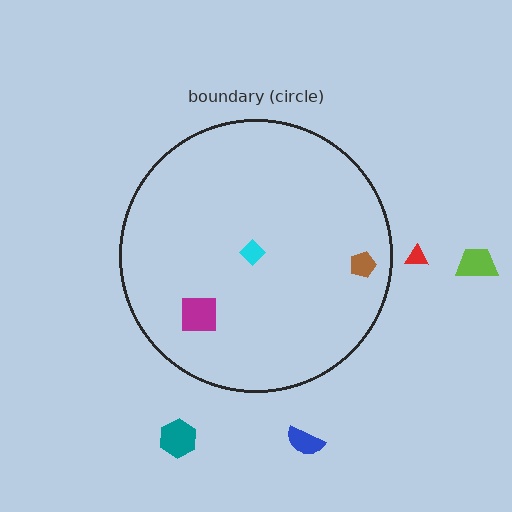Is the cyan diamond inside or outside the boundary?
Inside.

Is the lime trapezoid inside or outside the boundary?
Outside.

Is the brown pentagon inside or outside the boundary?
Inside.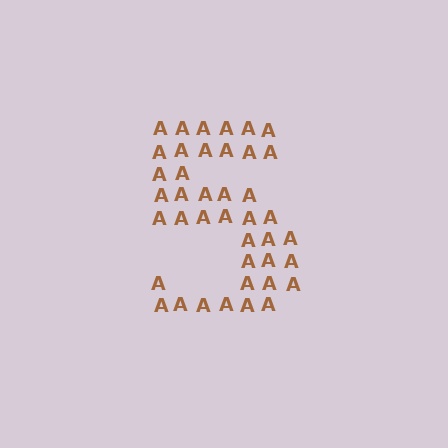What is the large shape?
The large shape is the digit 5.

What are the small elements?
The small elements are letter A's.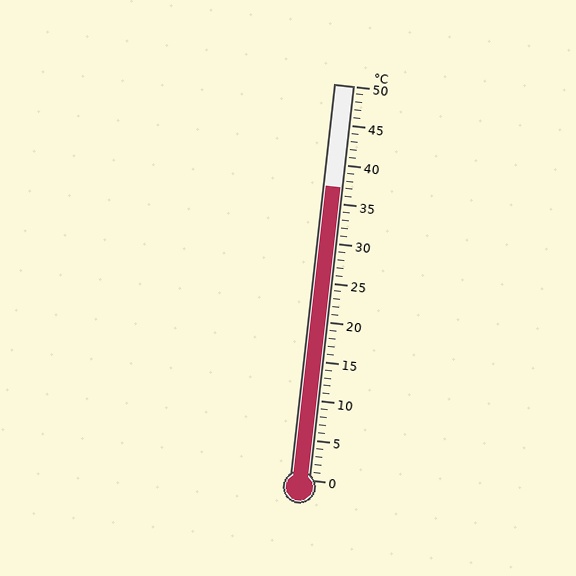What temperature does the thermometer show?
The thermometer shows approximately 37°C.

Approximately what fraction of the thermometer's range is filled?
The thermometer is filled to approximately 75% of its range.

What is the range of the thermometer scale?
The thermometer scale ranges from 0°C to 50°C.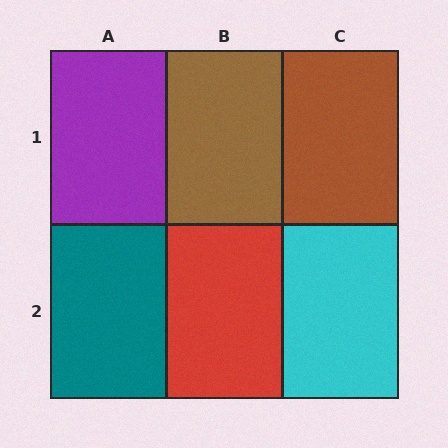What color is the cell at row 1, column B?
Brown.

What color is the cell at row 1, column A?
Purple.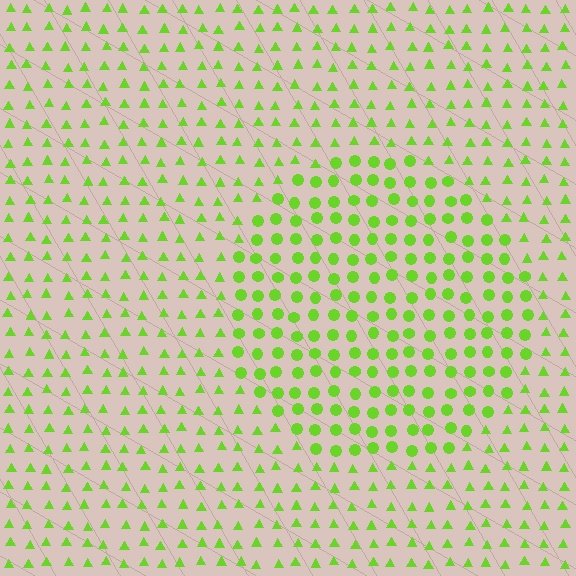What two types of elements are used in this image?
The image uses circles inside the circle region and triangles outside it.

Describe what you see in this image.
The image is filled with small lime elements arranged in a uniform grid. A circle-shaped region contains circles, while the surrounding area contains triangles. The boundary is defined purely by the change in element shape.